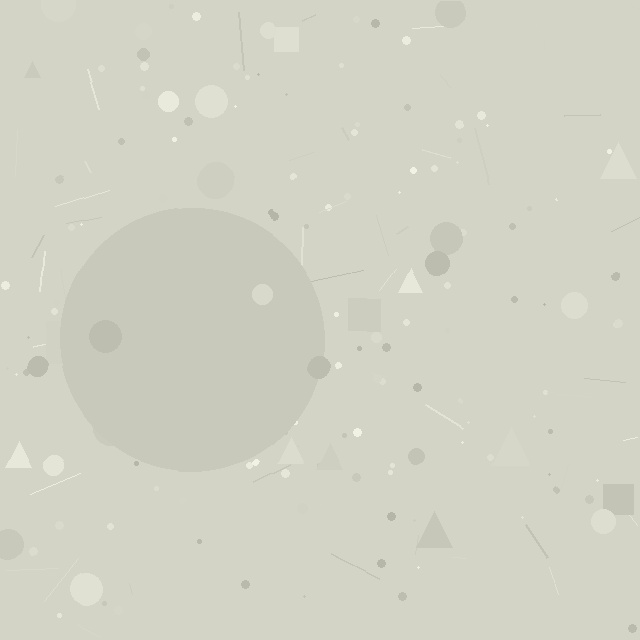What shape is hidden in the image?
A circle is hidden in the image.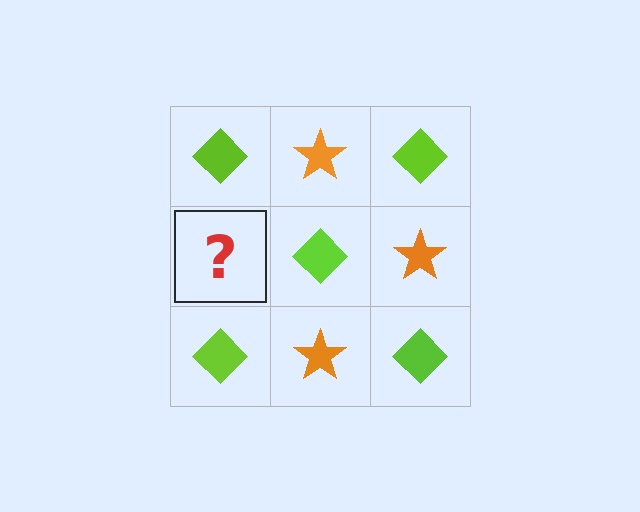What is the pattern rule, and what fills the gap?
The rule is that it alternates lime diamond and orange star in a checkerboard pattern. The gap should be filled with an orange star.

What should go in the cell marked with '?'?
The missing cell should contain an orange star.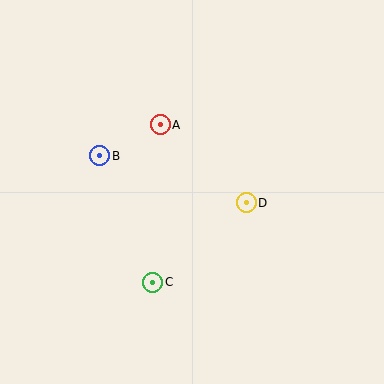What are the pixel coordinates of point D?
Point D is at (246, 203).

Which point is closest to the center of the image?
Point D at (246, 203) is closest to the center.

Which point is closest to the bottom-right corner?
Point D is closest to the bottom-right corner.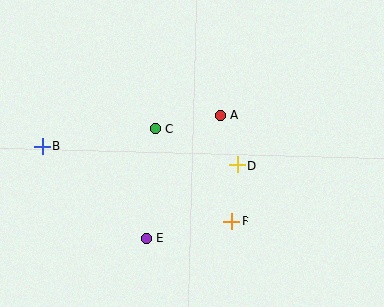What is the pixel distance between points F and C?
The distance between F and C is 120 pixels.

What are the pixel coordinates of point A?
Point A is at (220, 115).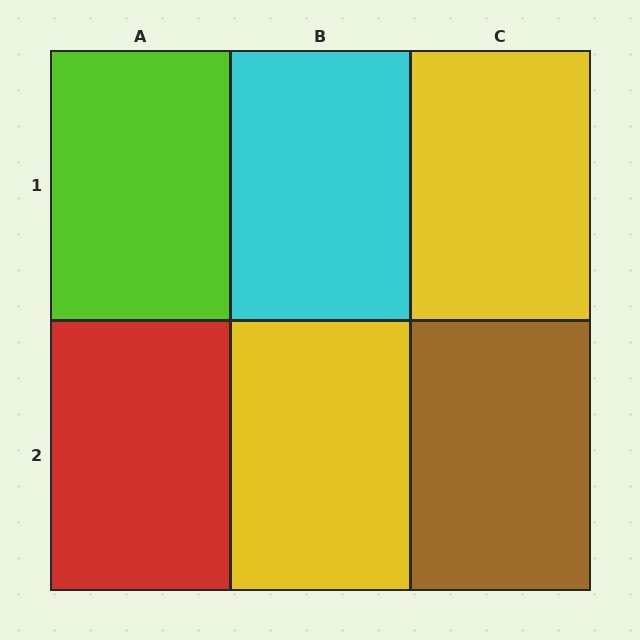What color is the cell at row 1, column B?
Cyan.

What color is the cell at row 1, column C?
Yellow.